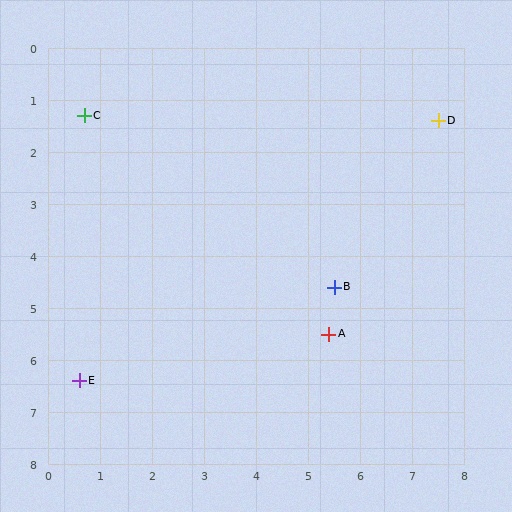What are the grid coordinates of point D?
Point D is at approximately (7.5, 1.4).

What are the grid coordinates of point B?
Point B is at approximately (5.5, 4.6).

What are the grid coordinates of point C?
Point C is at approximately (0.7, 1.3).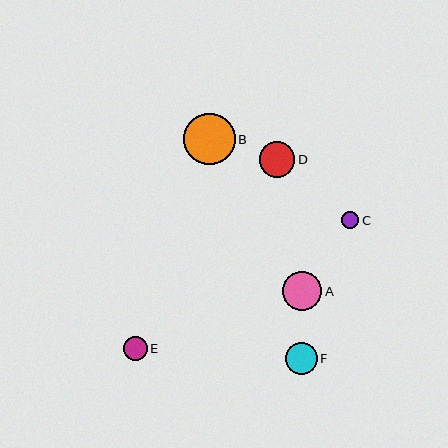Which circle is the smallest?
Circle C is the smallest with a size of approximately 17 pixels.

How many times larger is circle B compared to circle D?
Circle B is approximately 1.4 times the size of circle D.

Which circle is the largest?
Circle B is the largest with a size of approximately 52 pixels.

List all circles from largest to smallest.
From largest to smallest: B, A, D, F, E, C.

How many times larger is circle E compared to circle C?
Circle E is approximately 1.4 times the size of circle C.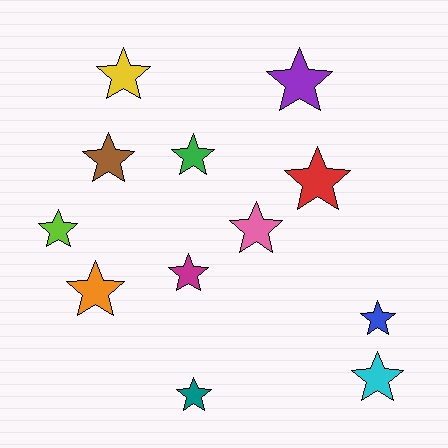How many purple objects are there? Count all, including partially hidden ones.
There is 1 purple object.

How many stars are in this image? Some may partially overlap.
There are 12 stars.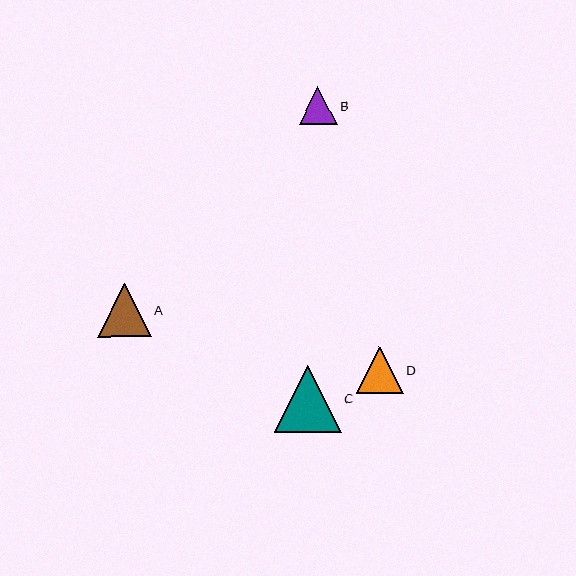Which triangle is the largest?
Triangle C is the largest with a size of approximately 67 pixels.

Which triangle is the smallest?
Triangle B is the smallest with a size of approximately 38 pixels.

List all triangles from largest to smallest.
From largest to smallest: C, A, D, B.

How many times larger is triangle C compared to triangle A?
Triangle C is approximately 1.2 times the size of triangle A.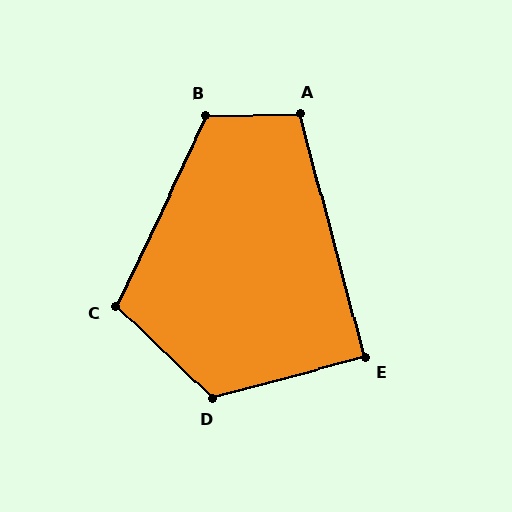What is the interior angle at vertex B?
Approximately 117 degrees (obtuse).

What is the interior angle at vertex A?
Approximately 104 degrees (obtuse).